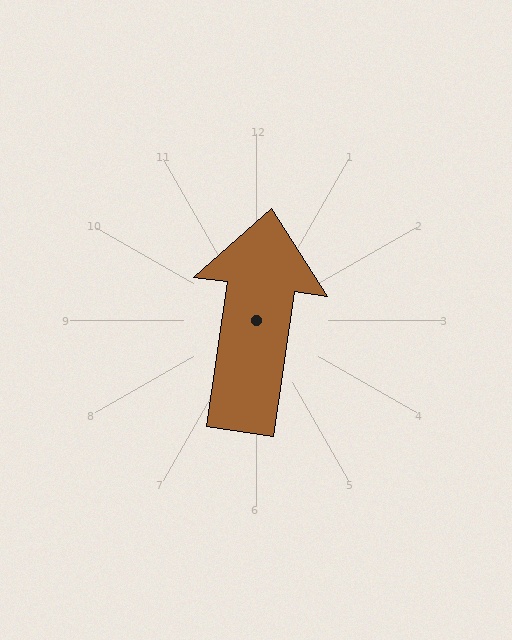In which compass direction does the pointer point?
North.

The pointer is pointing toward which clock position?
Roughly 12 o'clock.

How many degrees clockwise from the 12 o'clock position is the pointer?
Approximately 8 degrees.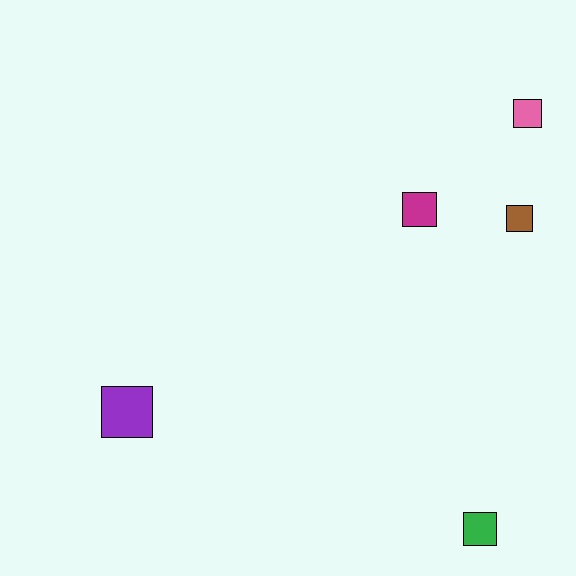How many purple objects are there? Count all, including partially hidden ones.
There is 1 purple object.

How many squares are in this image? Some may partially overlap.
There are 5 squares.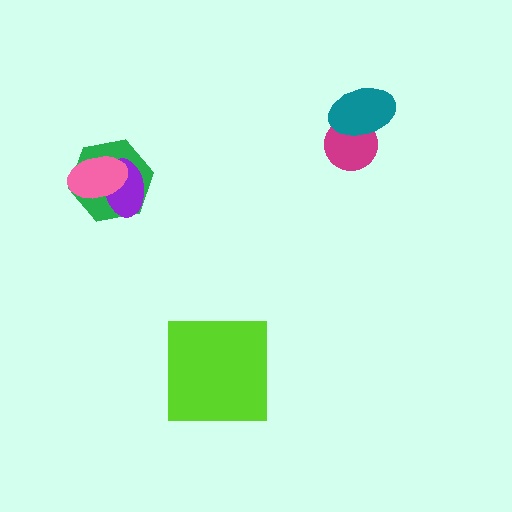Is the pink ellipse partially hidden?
No, no other shape covers it.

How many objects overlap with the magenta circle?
1 object overlaps with the magenta circle.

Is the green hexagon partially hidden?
Yes, it is partially covered by another shape.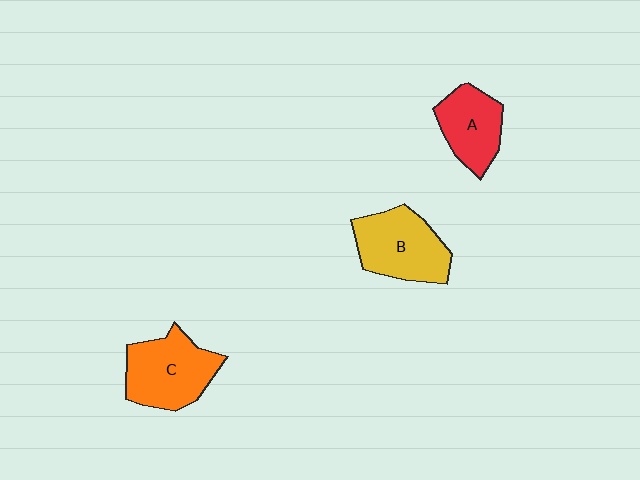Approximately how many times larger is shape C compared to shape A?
Approximately 1.3 times.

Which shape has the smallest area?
Shape A (red).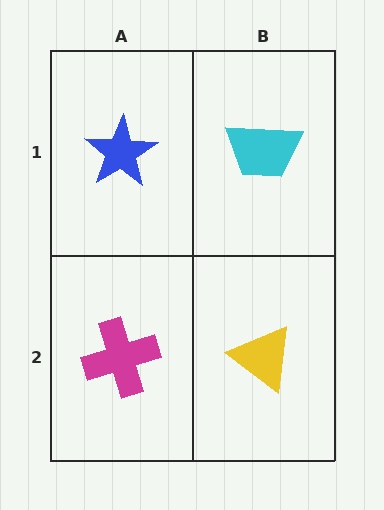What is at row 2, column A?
A magenta cross.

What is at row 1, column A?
A blue star.